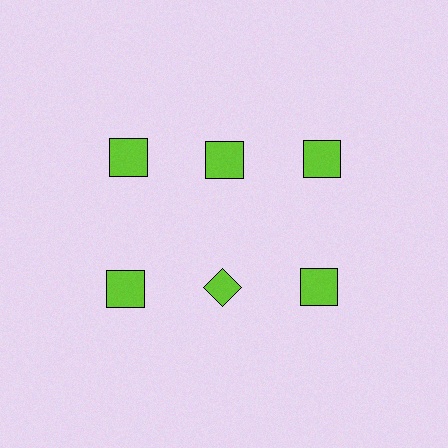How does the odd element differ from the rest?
It has a different shape: diamond instead of square.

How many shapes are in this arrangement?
There are 6 shapes arranged in a grid pattern.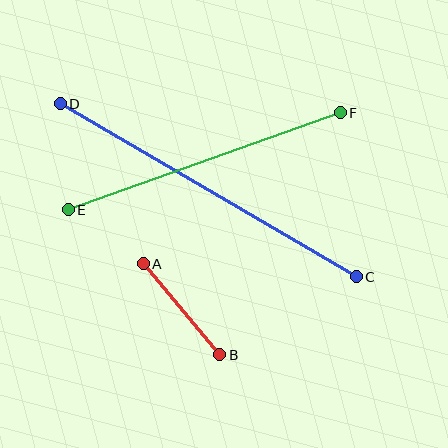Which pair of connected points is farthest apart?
Points C and D are farthest apart.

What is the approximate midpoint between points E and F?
The midpoint is at approximately (204, 161) pixels.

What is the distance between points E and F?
The distance is approximately 289 pixels.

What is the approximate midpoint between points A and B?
The midpoint is at approximately (181, 309) pixels.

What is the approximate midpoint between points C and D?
The midpoint is at approximately (208, 190) pixels.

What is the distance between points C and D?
The distance is approximately 343 pixels.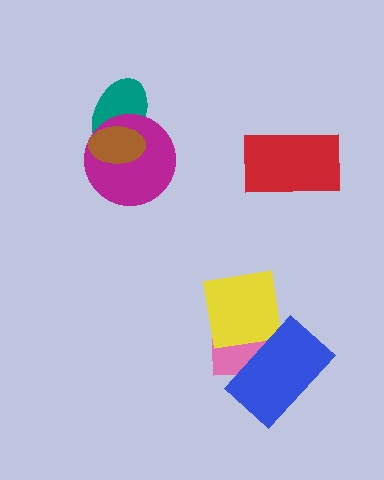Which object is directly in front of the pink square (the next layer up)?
The yellow square is directly in front of the pink square.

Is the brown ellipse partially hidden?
No, no other shape covers it.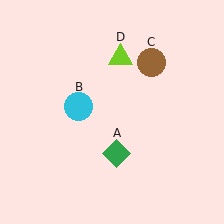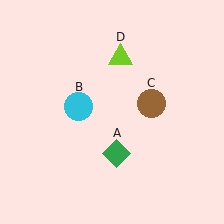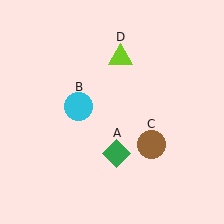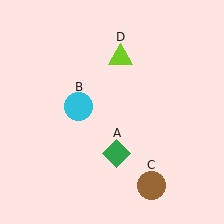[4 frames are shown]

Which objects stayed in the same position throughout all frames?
Green diamond (object A) and cyan circle (object B) and lime triangle (object D) remained stationary.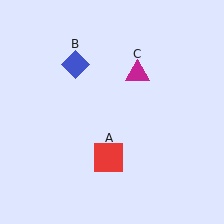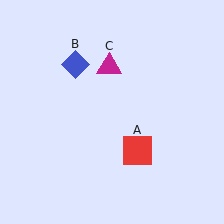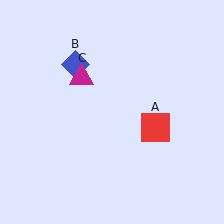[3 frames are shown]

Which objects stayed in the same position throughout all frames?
Blue diamond (object B) remained stationary.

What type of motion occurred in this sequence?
The red square (object A), magenta triangle (object C) rotated counterclockwise around the center of the scene.